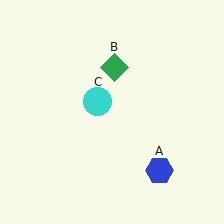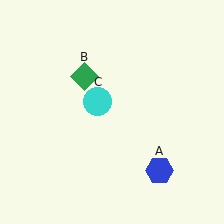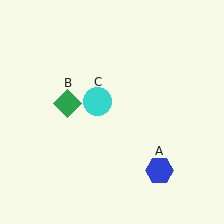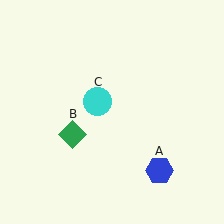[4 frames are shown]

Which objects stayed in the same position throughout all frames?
Blue hexagon (object A) and cyan circle (object C) remained stationary.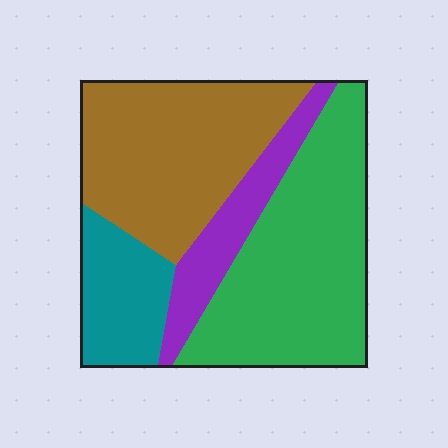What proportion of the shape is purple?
Purple takes up about one eighth (1/8) of the shape.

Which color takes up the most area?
Green, at roughly 40%.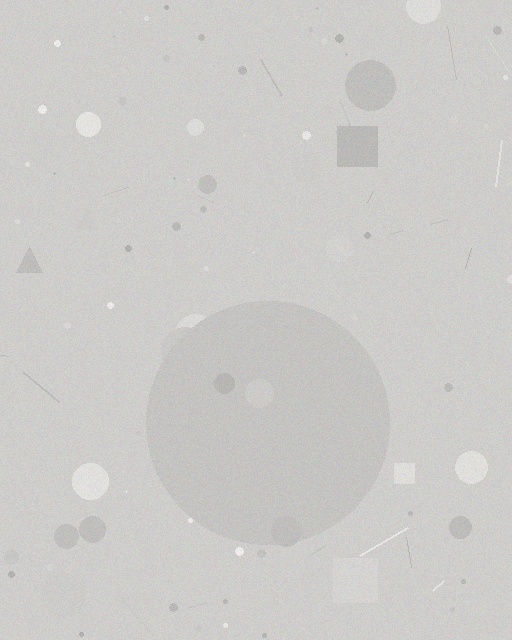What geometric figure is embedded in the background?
A circle is embedded in the background.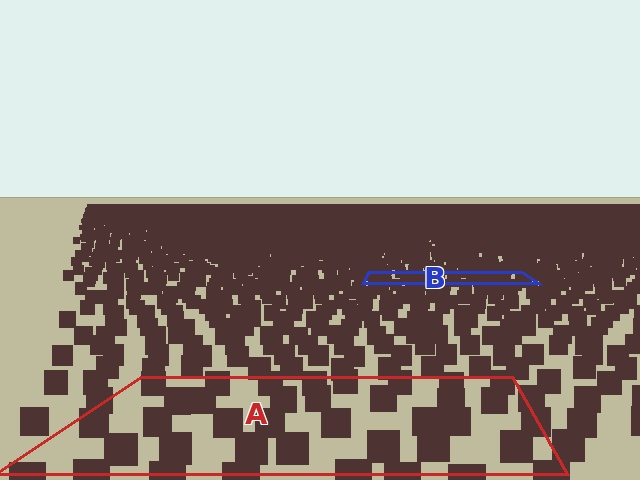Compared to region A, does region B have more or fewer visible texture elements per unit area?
Region B has more texture elements per unit area — they are packed more densely because it is farther away.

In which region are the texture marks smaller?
The texture marks are smaller in region B, because it is farther away.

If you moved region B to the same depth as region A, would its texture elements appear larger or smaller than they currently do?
They would appear larger. At a closer depth, the same texture elements are projected at a bigger on-screen size.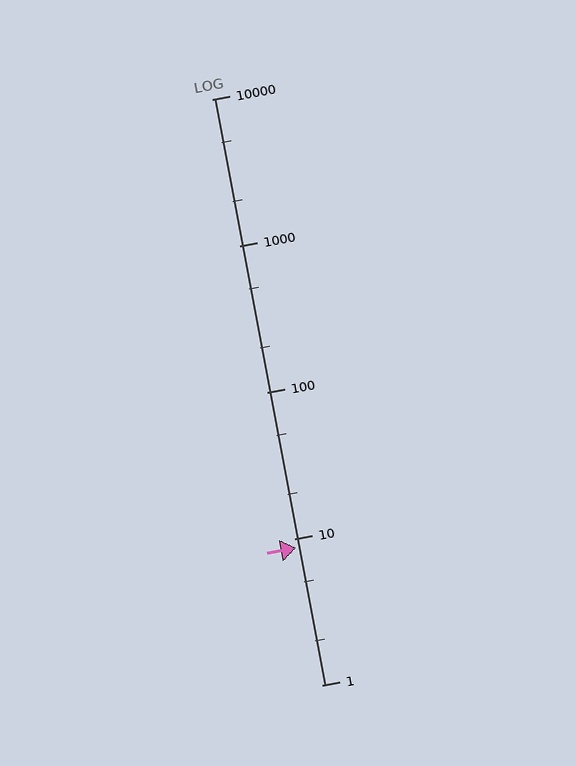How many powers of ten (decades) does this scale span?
The scale spans 4 decades, from 1 to 10000.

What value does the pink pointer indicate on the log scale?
The pointer indicates approximately 8.7.